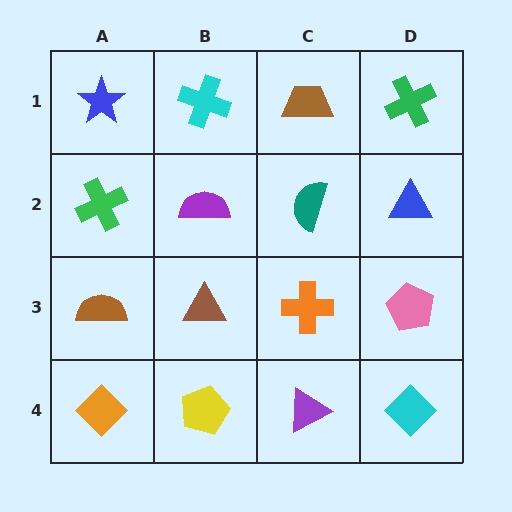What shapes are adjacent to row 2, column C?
A brown trapezoid (row 1, column C), an orange cross (row 3, column C), a purple semicircle (row 2, column B), a blue triangle (row 2, column D).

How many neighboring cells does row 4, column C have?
3.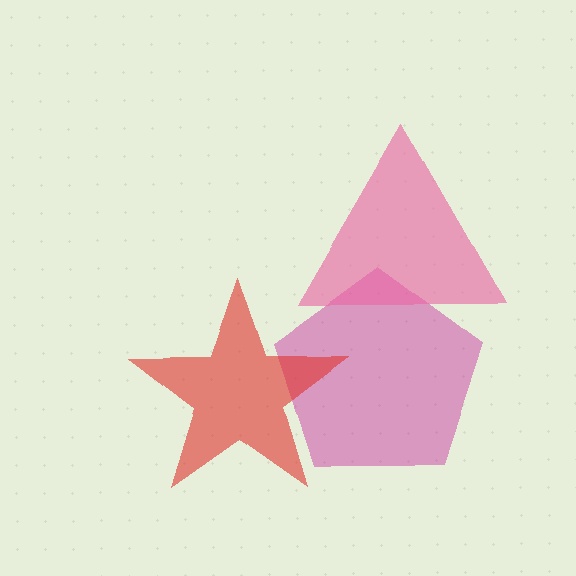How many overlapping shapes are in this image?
There are 3 overlapping shapes in the image.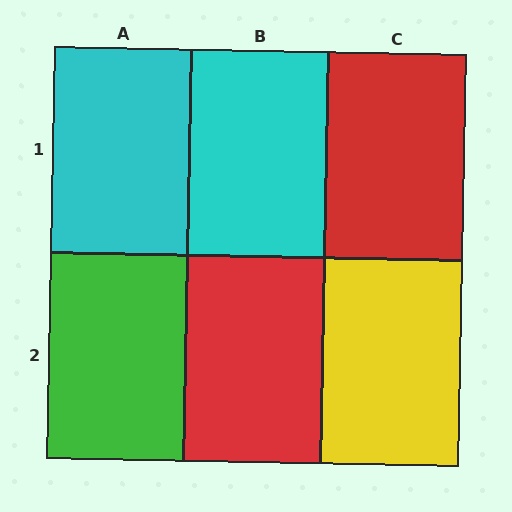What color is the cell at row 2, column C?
Yellow.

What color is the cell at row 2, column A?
Green.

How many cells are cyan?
2 cells are cyan.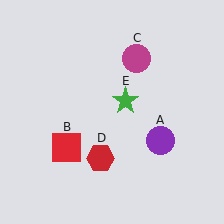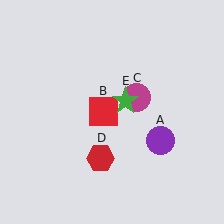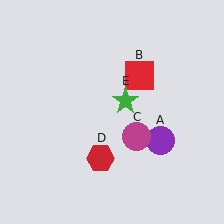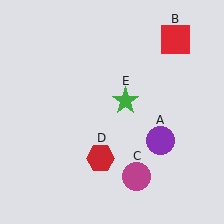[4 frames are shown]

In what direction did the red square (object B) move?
The red square (object B) moved up and to the right.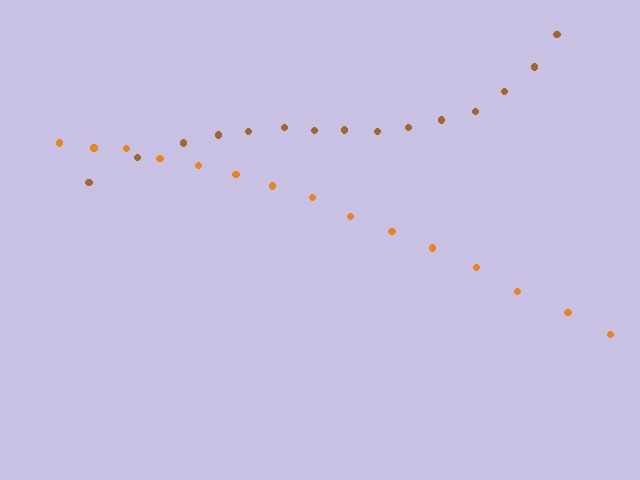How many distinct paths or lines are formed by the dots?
There are 2 distinct paths.